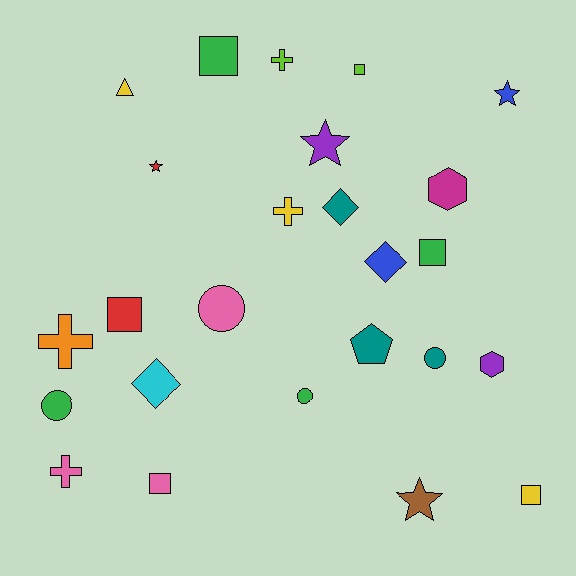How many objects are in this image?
There are 25 objects.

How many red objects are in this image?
There are 2 red objects.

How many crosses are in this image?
There are 4 crosses.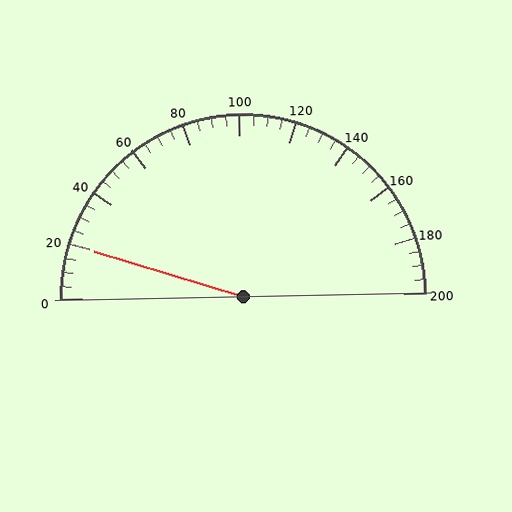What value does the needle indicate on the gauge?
The needle indicates approximately 20.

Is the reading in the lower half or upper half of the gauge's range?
The reading is in the lower half of the range (0 to 200).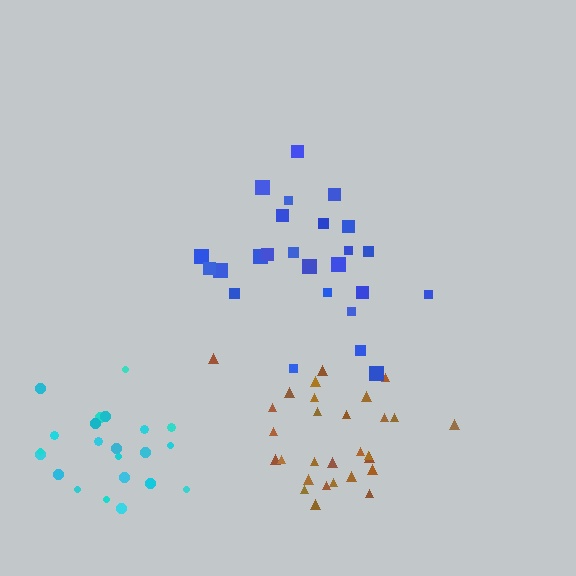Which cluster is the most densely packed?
Brown.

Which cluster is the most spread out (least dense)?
Blue.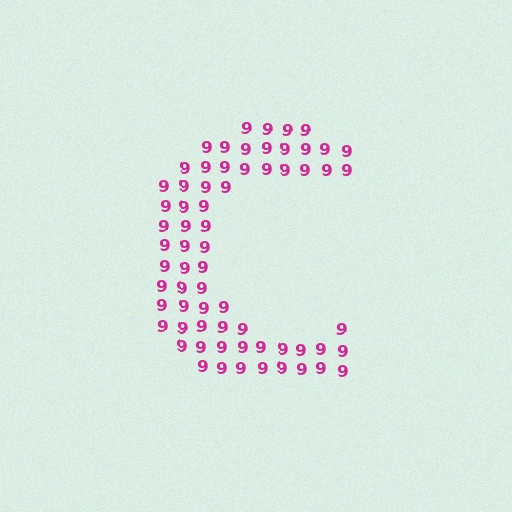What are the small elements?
The small elements are digit 9's.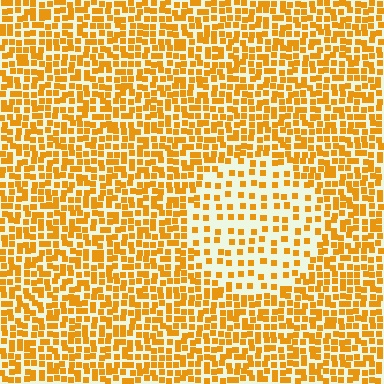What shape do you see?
I see a circle.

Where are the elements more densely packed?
The elements are more densely packed outside the circle boundary.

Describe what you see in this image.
The image contains small orange elements arranged at two different densities. A circle-shaped region is visible where the elements are less densely packed than the surrounding area.